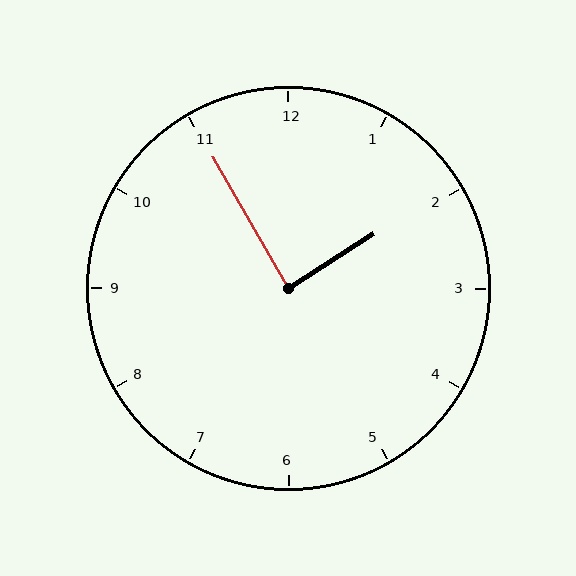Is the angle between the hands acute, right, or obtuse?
It is right.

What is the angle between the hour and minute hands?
Approximately 88 degrees.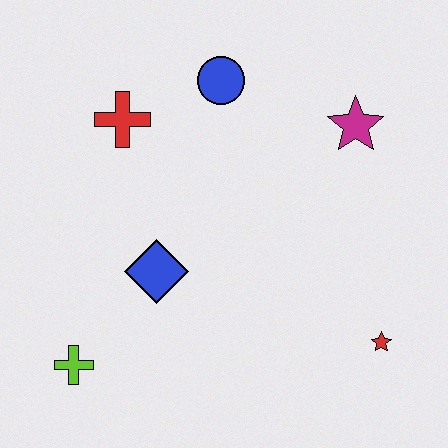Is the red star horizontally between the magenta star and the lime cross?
No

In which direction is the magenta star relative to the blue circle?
The magenta star is to the right of the blue circle.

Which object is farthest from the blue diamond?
The magenta star is farthest from the blue diamond.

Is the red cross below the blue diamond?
No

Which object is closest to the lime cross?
The blue diamond is closest to the lime cross.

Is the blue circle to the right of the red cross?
Yes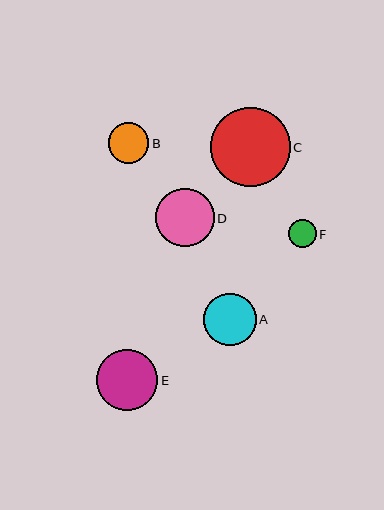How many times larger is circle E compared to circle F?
Circle E is approximately 2.2 times the size of circle F.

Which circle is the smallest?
Circle F is the smallest with a size of approximately 28 pixels.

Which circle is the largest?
Circle C is the largest with a size of approximately 79 pixels.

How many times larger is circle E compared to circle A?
Circle E is approximately 1.2 times the size of circle A.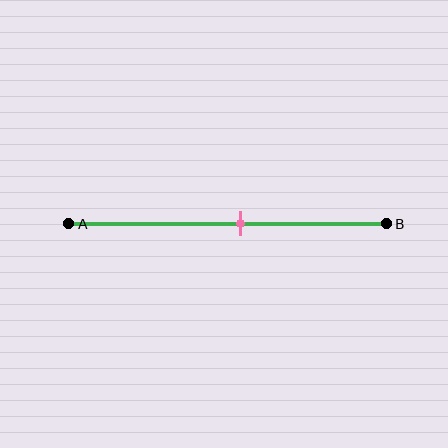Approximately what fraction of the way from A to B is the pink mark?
The pink mark is approximately 55% of the way from A to B.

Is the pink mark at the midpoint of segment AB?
No, the mark is at about 55% from A, not at the 50% midpoint.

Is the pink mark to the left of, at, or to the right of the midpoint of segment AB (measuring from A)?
The pink mark is to the right of the midpoint of segment AB.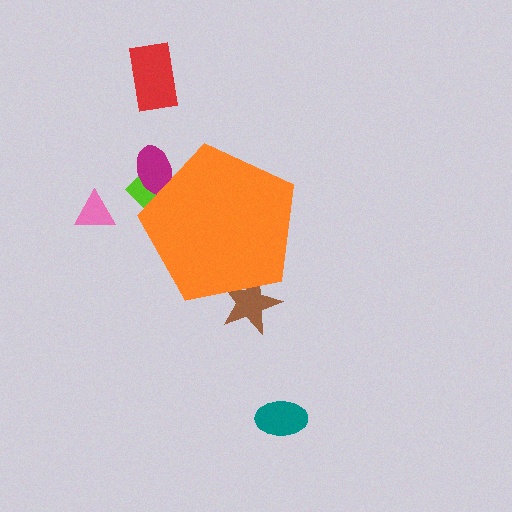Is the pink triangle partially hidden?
No, the pink triangle is fully visible.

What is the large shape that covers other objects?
An orange pentagon.